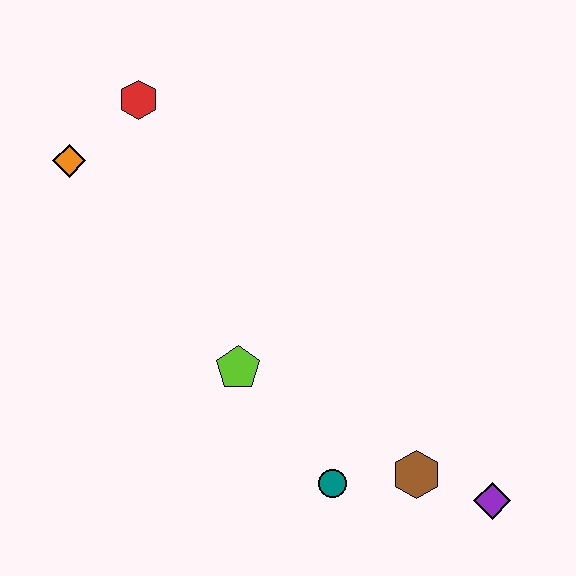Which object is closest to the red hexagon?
The orange diamond is closest to the red hexagon.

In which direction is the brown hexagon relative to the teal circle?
The brown hexagon is to the right of the teal circle.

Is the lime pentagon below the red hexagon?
Yes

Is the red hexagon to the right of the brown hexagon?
No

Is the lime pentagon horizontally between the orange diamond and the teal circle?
Yes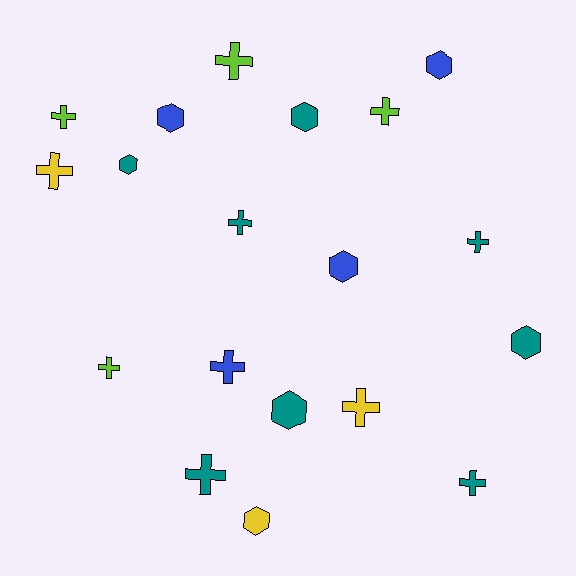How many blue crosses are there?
There is 1 blue cross.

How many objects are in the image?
There are 19 objects.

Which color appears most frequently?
Teal, with 8 objects.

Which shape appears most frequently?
Cross, with 11 objects.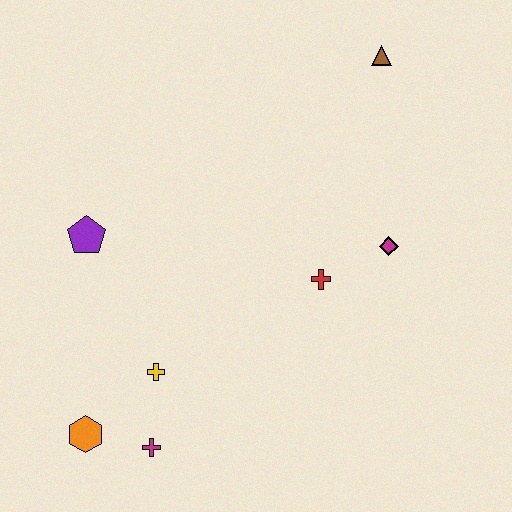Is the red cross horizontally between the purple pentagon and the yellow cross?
No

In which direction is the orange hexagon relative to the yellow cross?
The orange hexagon is to the left of the yellow cross.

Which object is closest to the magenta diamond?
The red cross is closest to the magenta diamond.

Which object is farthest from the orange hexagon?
The brown triangle is farthest from the orange hexagon.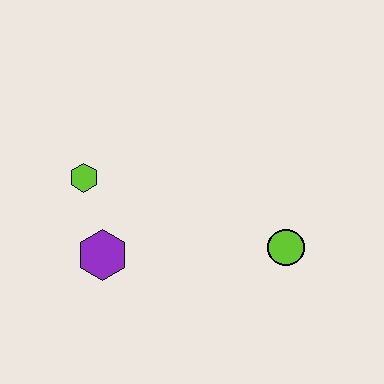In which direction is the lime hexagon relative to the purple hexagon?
The lime hexagon is above the purple hexagon.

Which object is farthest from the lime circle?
The lime hexagon is farthest from the lime circle.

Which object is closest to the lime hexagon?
The purple hexagon is closest to the lime hexagon.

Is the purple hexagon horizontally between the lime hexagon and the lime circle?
Yes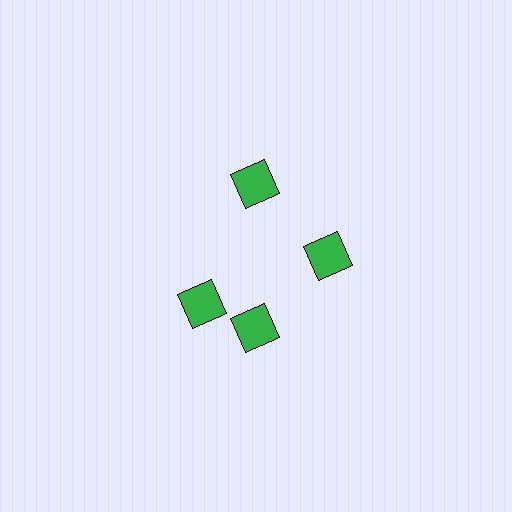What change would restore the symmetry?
The symmetry would be restored by rotating it back into even spacing with its neighbors so that all 4 squares sit at equal angles and equal distance from the center.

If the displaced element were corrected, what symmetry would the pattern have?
It would have 4-fold rotational symmetry — the pattern would map onto itself every 90 degrees.